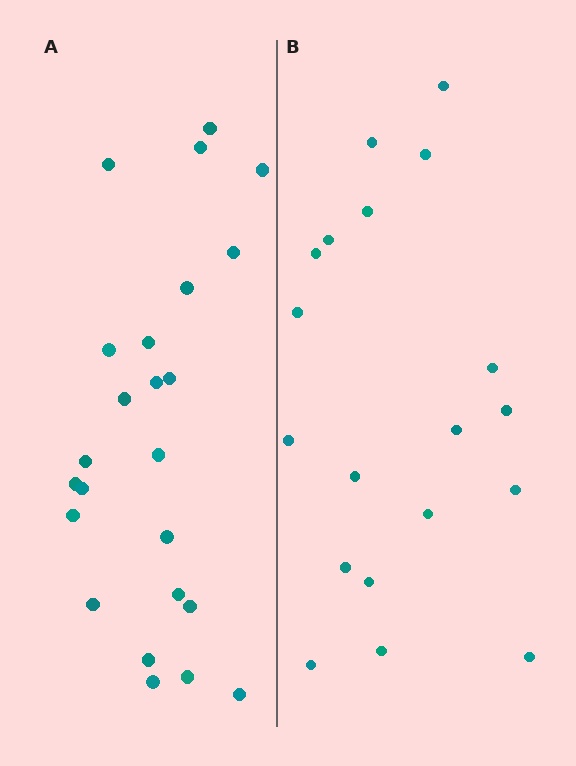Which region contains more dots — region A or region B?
Region A (the left region) has more dots.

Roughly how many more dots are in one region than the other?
Region A has about 5 more dots than region B.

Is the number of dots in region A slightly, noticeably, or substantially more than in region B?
Region A has noticeably more, but not dramatically so. The ratio is roughly 1.3 to 1.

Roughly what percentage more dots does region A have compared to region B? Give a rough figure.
About 25% more.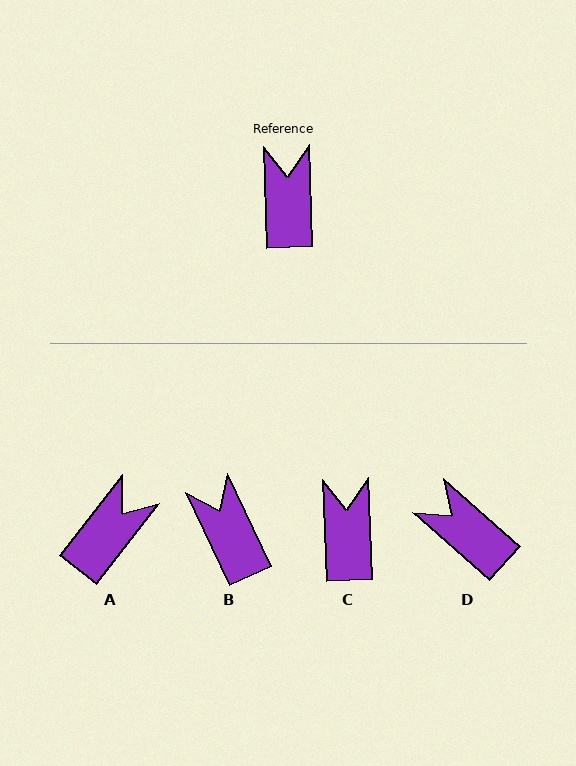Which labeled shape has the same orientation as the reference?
C.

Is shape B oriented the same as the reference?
No, it is off by about 23 degrees.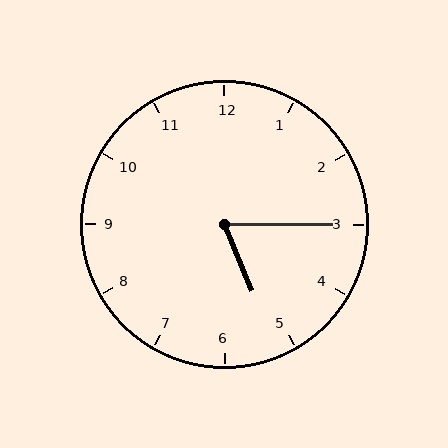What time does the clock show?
5:15.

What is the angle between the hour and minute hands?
Approximately 68 degrees.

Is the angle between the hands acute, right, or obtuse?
It is acute.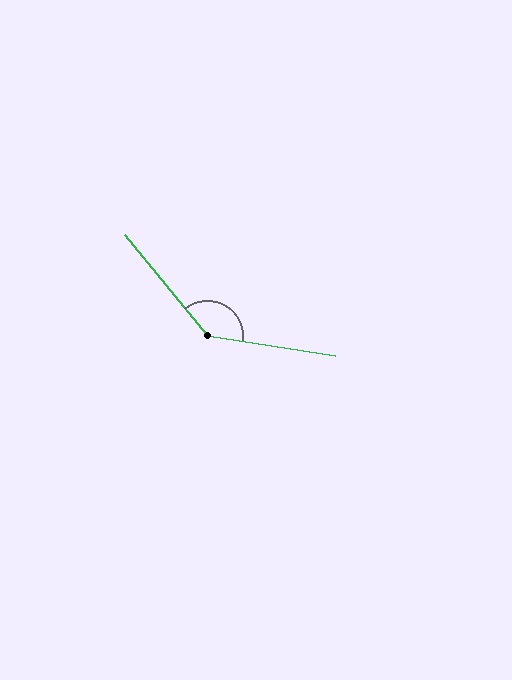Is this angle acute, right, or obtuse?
It is obtuse.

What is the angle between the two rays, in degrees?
Approximately 138 degrees.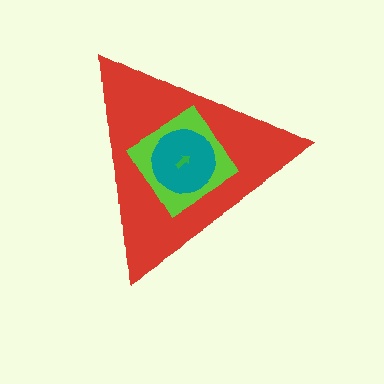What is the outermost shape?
The red triangle.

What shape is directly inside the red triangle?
The lime diamond.